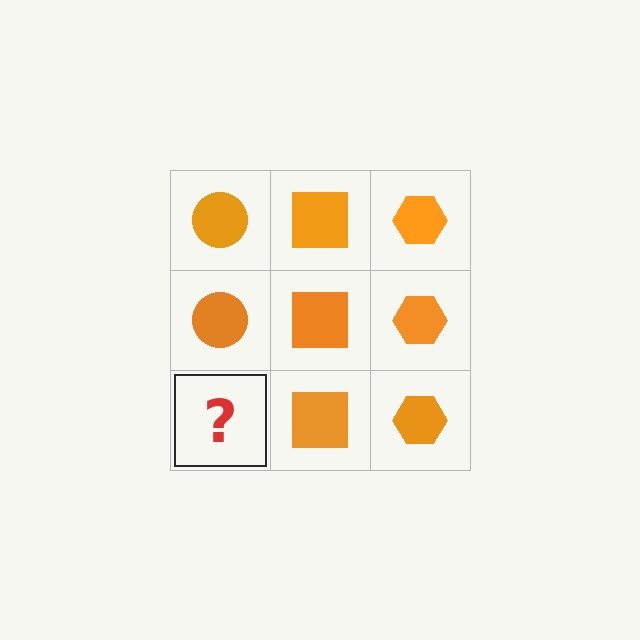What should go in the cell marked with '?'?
The missing cell should contain an orange circle.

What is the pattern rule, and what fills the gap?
The rule is that each column has a consistent shape. The gap should be filled with an orange circle.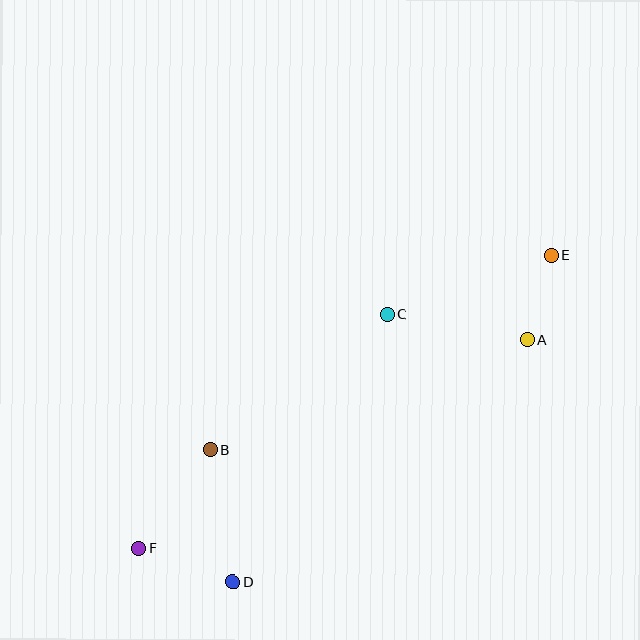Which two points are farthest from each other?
Points E and F are farthest from each other.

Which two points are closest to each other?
Points A and E are closest to each other.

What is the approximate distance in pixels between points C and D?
The distance between C and D is approximately 308 pixels.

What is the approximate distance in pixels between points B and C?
The distance between B and C is approximately 223 pixels.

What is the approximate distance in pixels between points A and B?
The distance between A and B is approximately 335 pixels.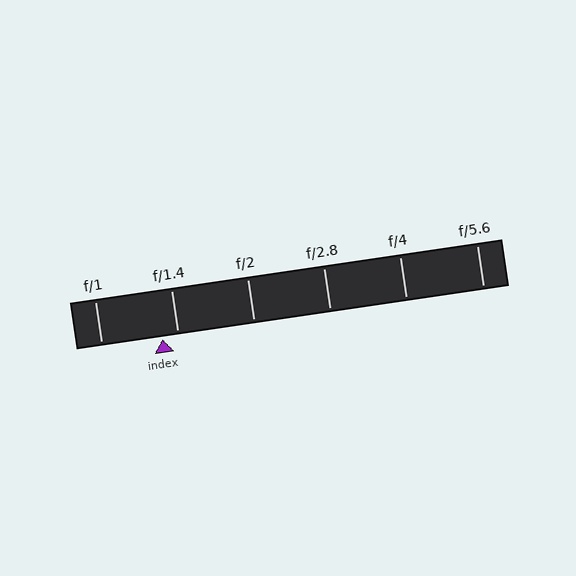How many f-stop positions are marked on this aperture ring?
There are 6 f-stop positions marked.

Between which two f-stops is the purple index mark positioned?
The index mark is between f/1 and f/1.4.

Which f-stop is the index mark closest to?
The index mark is closest to f/1.4.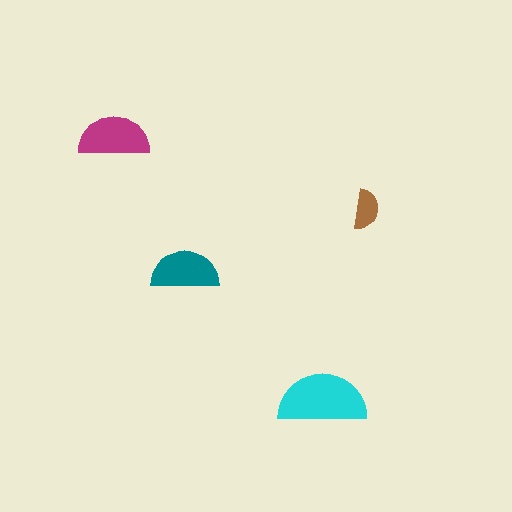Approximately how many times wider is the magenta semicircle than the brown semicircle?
About 2 times wider.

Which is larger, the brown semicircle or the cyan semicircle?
The cyan one.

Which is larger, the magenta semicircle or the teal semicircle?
The magenta one.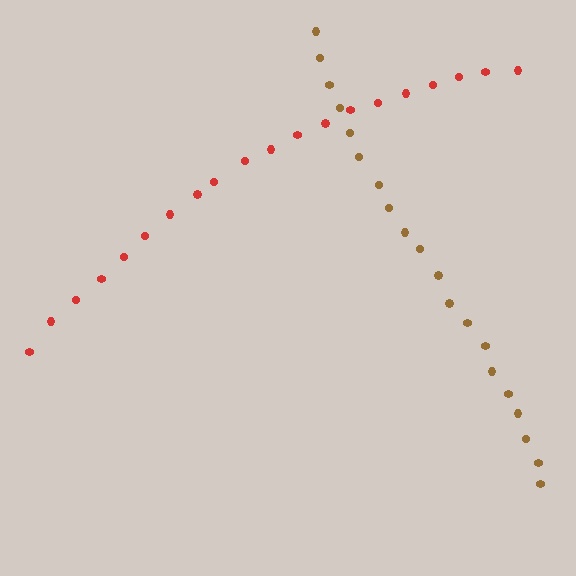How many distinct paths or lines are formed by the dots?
There are 2 distinct paths.